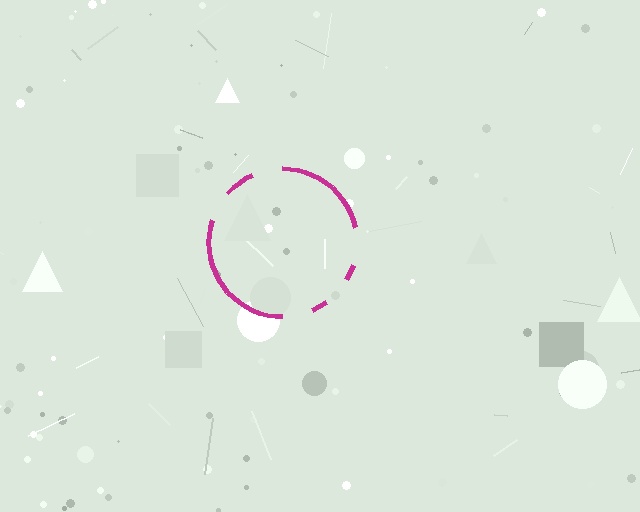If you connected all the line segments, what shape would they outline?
They would outline a circle.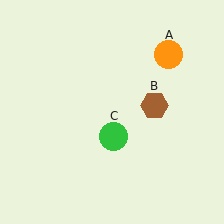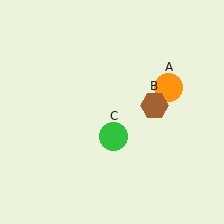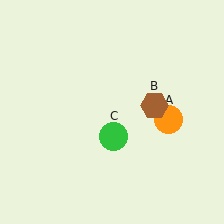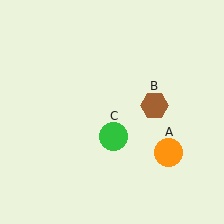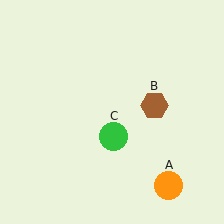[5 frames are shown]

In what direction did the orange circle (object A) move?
The orange circle (object A) moved down.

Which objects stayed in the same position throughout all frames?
Brown hexagon (object B) and green circle (object C) remained stationary.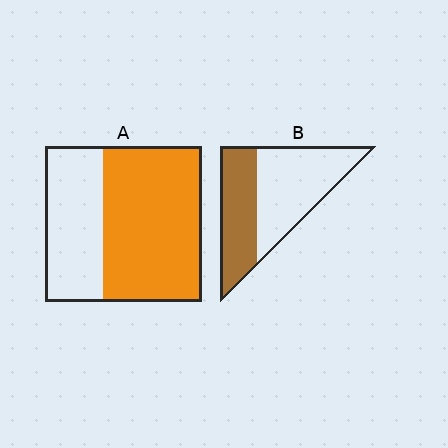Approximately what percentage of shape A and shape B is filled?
A is approximately 65% and B is approximately 40%.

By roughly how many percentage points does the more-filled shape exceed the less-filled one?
By roughly 20 percentage points (A over B).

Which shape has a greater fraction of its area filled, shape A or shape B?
Shape A.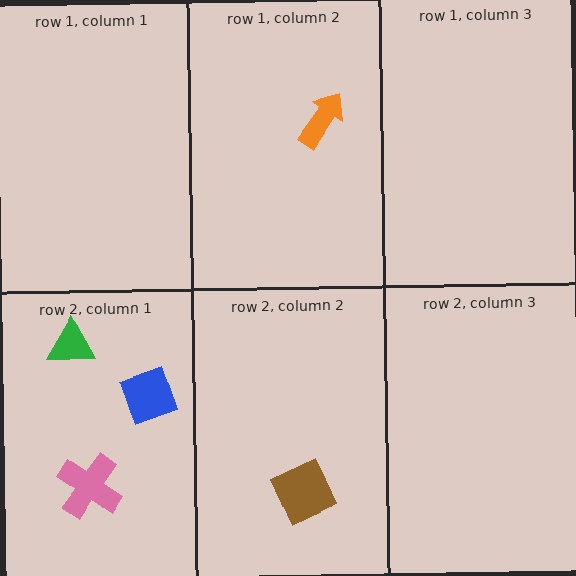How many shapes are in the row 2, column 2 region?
1.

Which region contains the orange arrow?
The row 1, column 2 region.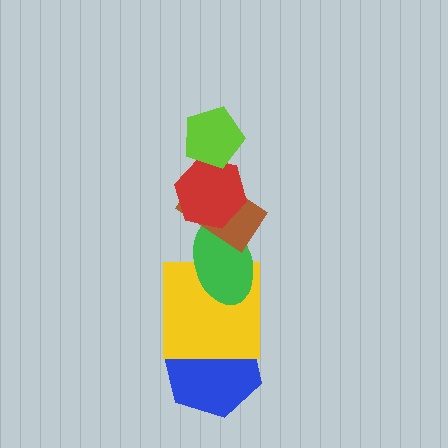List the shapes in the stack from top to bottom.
From top to bottom: the lime pentagon, the red hexagon, the brown rectangle, the green ellipse, the yellow square, the blue hexagon.